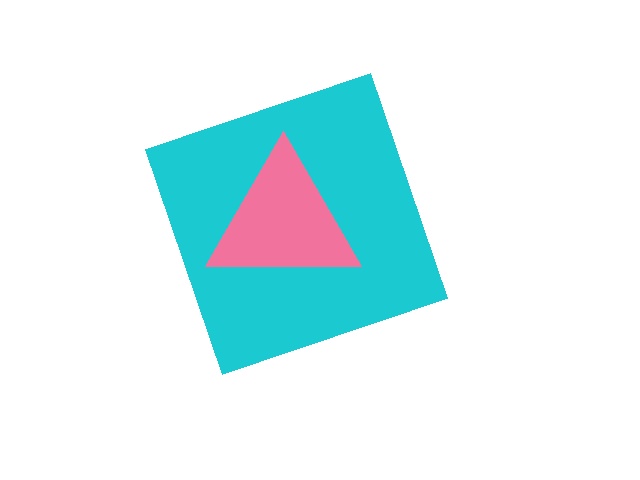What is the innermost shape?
The pink triangle.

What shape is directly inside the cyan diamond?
The pink triangle.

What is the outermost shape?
The cyan diamond.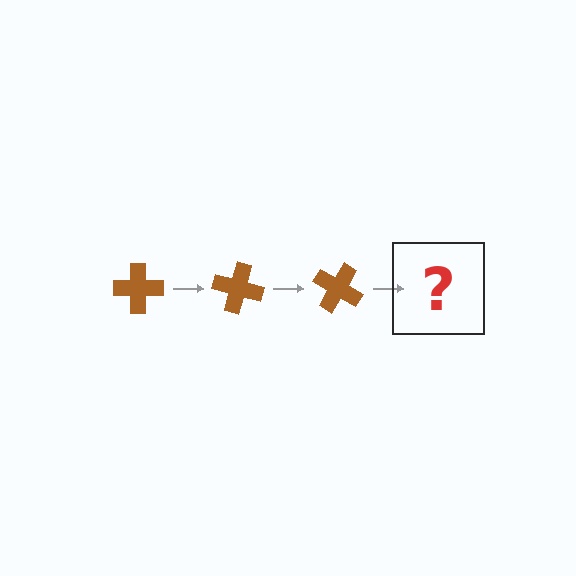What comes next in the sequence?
The next element should be a brown cross rotated 45 degrees.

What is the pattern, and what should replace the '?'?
The pattern is that the cross rotates 15 degrees each step. The '?' should be a brown cross rotated 45 degrees.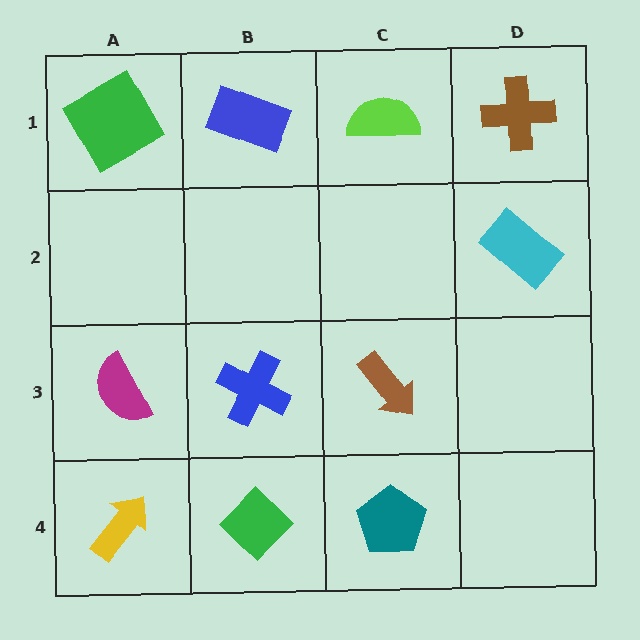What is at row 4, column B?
A green diamond.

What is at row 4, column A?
A yellow arrow.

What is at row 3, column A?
A magenta semicircle.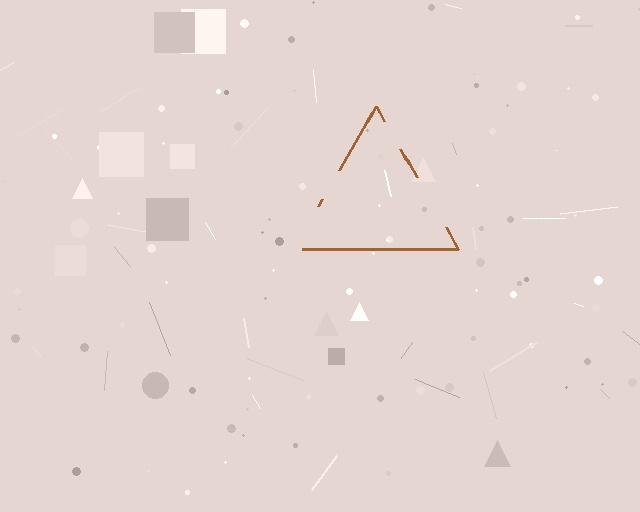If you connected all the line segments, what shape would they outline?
They would outline a triangle.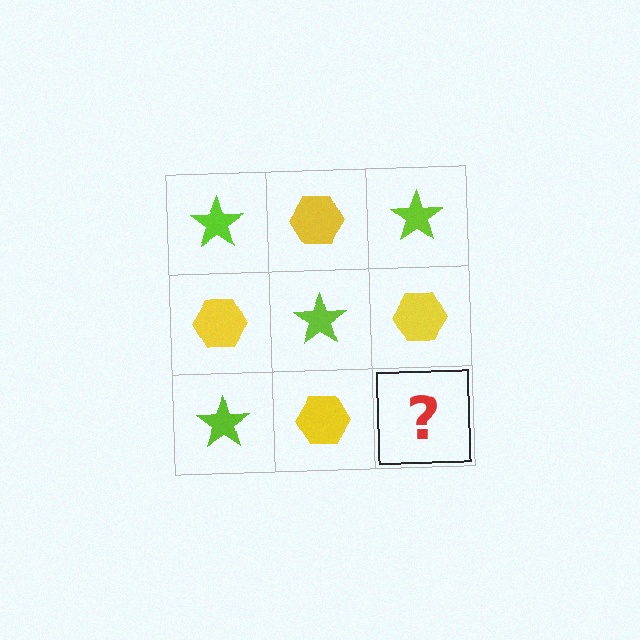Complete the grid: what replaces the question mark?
The question mark should be replaced with a lime star.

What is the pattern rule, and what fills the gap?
The rule is that it alternates lime star and yellow hexagon in a checkerboard pattern. The gap should be filled with a lime star.